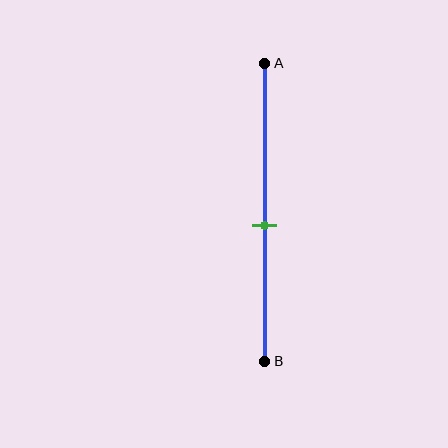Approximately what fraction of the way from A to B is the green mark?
The green mark is approximately 55% of the way from A to B.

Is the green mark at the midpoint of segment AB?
No, the mark is at about 55% from A, not at the 50% midpoint.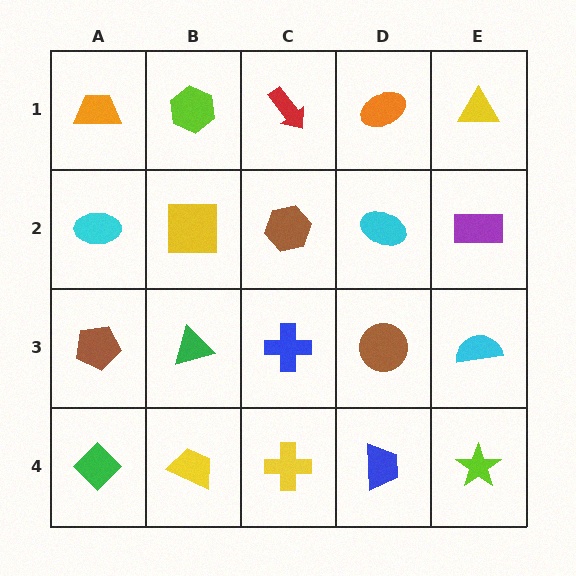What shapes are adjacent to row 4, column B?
A green triangle (row 3, column B), a green diamond (row 4, column A), a yellow cross (row 4, column C).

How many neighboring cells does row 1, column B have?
3.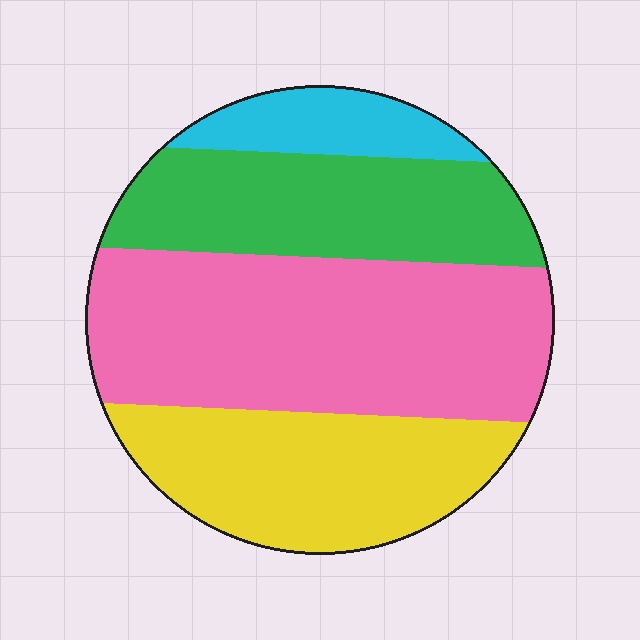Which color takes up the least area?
Cyan, at roughly 10%.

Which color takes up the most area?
Pink, at roughly 40%.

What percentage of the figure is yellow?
Yellow takes up about one quarter (1/4) of the figure.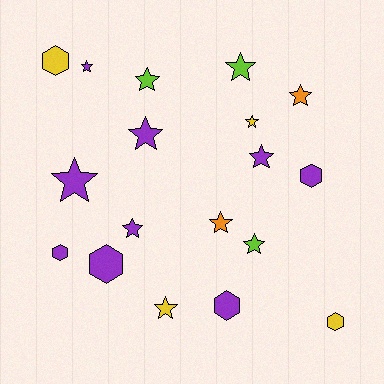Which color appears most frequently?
Purple, with 9 objects.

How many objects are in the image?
There are 18 objects.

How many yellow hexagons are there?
There are 2 yellow hexagons.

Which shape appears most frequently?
Star, with 12 objects.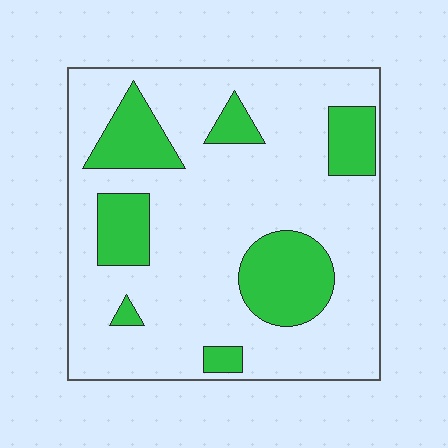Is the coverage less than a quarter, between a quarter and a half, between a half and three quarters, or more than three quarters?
Less than a quarter.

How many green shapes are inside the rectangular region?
7.